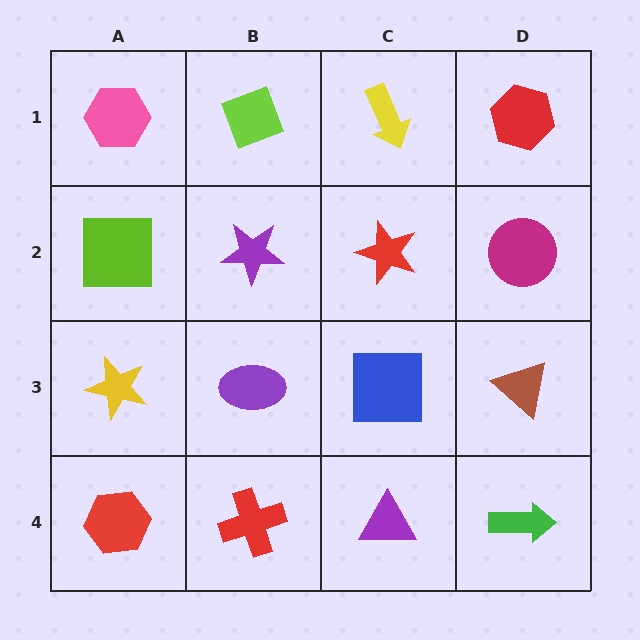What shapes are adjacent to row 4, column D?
A brown triangle (row 3, column D), a purple triangle (row 4, column C).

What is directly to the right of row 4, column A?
A red cross.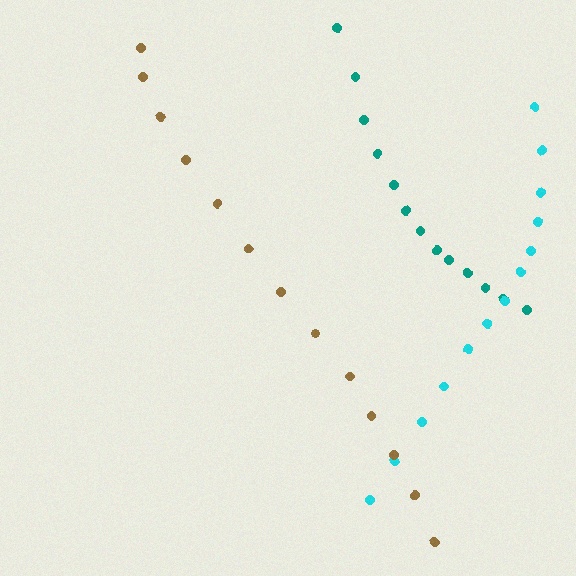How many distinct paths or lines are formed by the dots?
There are 3 distinct paths.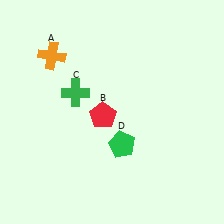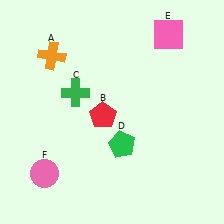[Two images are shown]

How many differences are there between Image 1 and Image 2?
There are 2 differences between the two images.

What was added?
A pink square (E), a pink circle (F) were added in Image 2.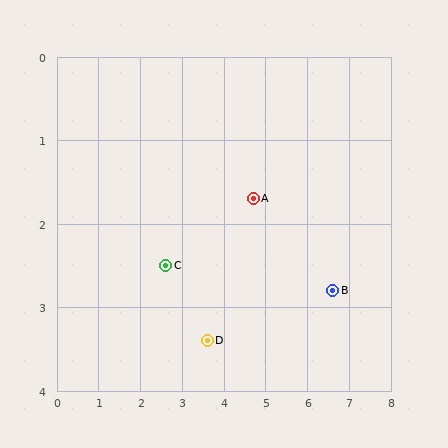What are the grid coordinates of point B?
Point B is at approximately (6.6, 2.8).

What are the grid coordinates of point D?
Point D is at approximately (3.6, 3.4).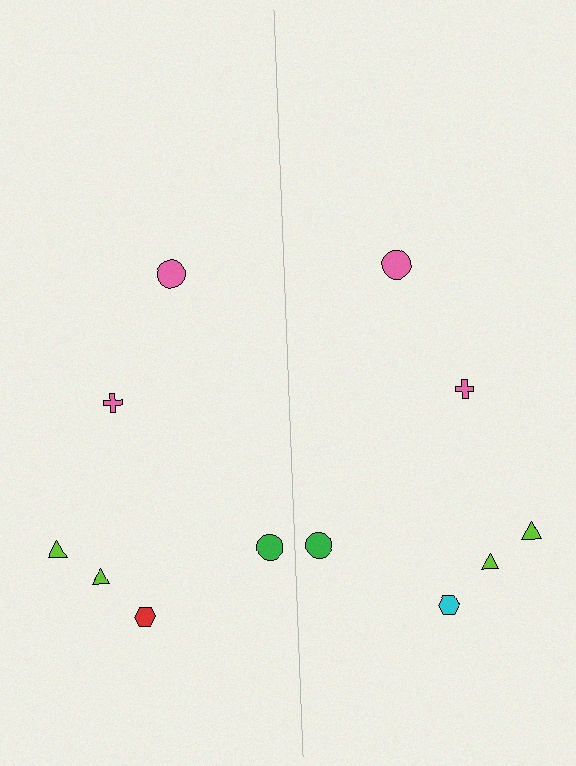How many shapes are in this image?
There are 12 shapes in this image.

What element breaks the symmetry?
The cyan hexagon on the right side breaks the symmetry — its mirror counterpart is red.